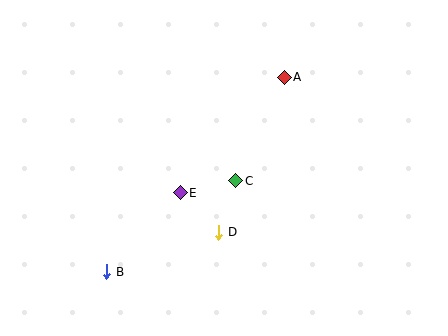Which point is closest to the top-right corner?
Point A is closest to the top-right corner.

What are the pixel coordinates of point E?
Point E is at (180, 193).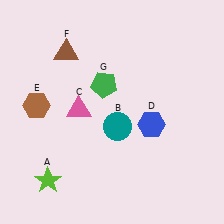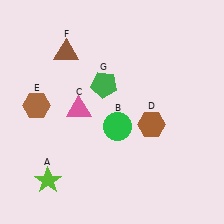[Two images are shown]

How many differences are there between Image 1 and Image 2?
There are 2 differences between the two images.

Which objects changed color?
B changed from teal to green. D changed from blue to brown.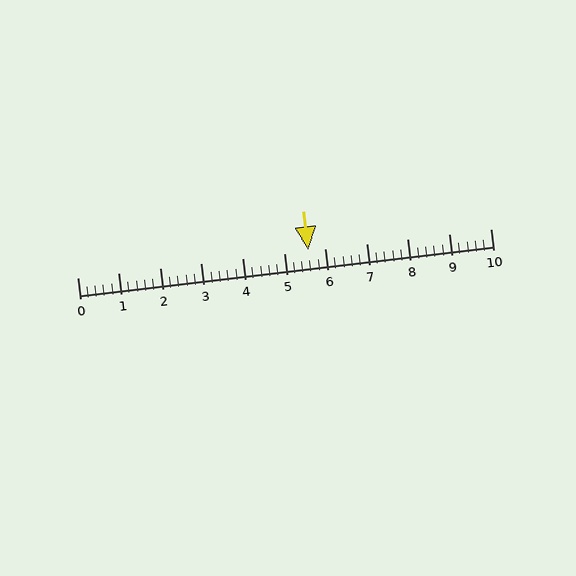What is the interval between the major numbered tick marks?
The major tick marks are spaced 1 units apart.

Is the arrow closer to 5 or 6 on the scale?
The arrow is closer to 6.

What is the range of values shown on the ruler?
The ruler shows values from 0 to 10.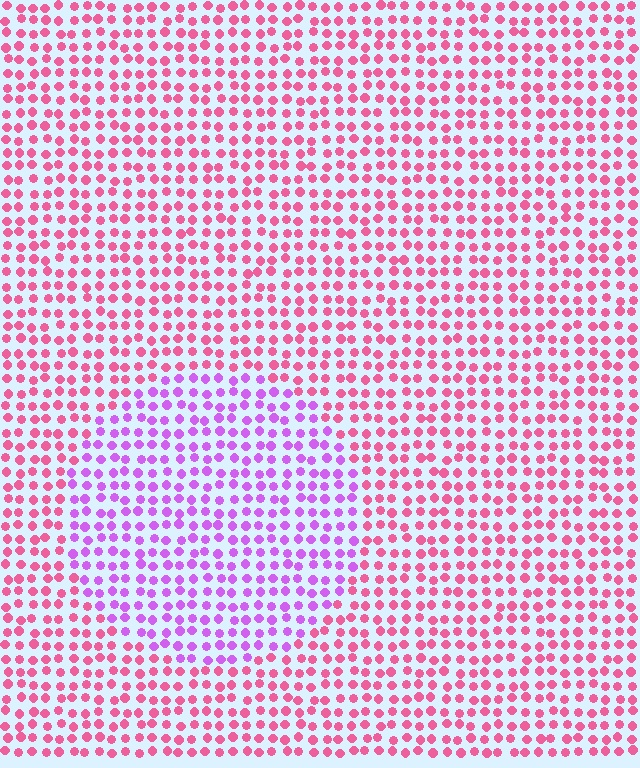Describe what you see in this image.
The image is filled with small pink elements in a uniform arrangement. A circle-shaped region is visible where the elements are tinted to a slightly different hue, forming a subtle color boundary.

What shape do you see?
I see a circle.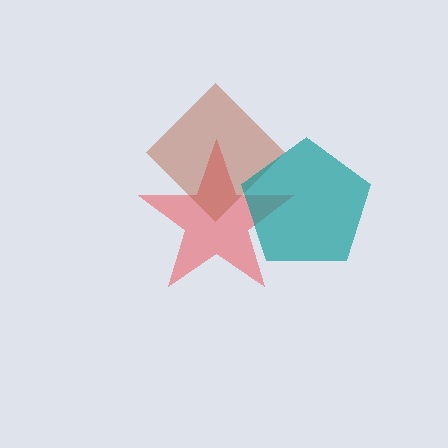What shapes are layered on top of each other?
The layered shapes are: a red star, a brown diamond, a teal pentagon.